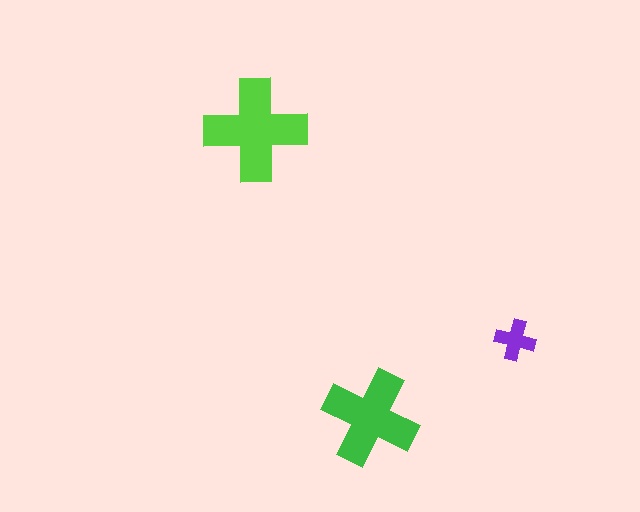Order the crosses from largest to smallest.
the lime one, the green one, the purple one.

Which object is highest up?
The lime cross is topmost.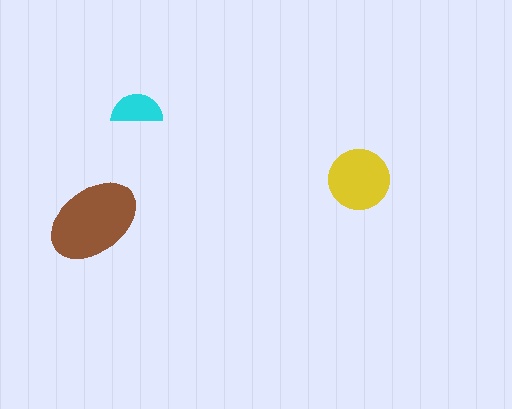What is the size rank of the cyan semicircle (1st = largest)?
3rd.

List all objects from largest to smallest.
The brown ellipse, the yellow circle, the cyan semicircle.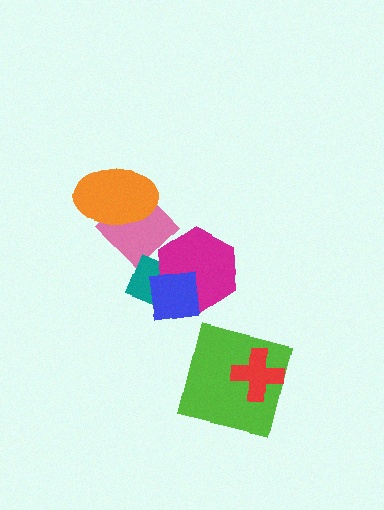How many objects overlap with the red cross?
1 object overlaps with the red cross.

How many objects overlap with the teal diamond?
3 objects overlap with the teal diamond.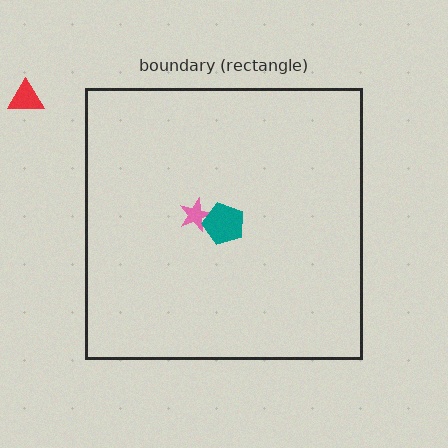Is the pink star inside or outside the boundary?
Inside.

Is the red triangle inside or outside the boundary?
Outside.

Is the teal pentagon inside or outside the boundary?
Inside.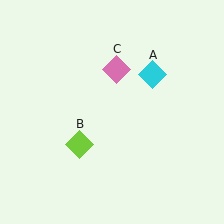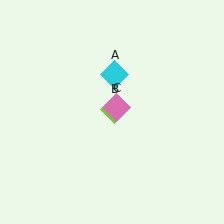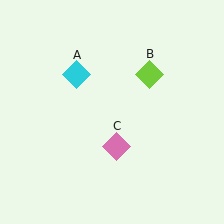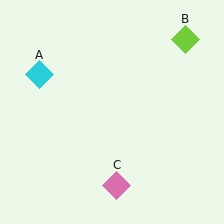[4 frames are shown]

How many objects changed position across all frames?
3 objects changed position: cyan diamond (object A), lime diamond (object B), pink diamond (object C).